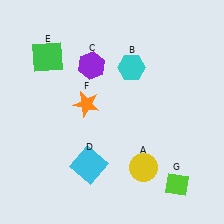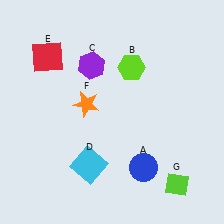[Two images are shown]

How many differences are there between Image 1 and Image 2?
There are 3 differences between the two images.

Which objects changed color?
A changed from yellow to blue. B changed from cyan to lime. E changed from green to red.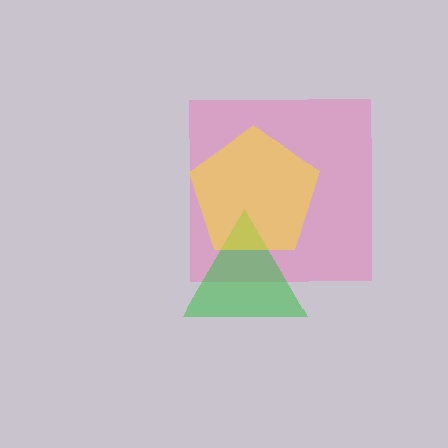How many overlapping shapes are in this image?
There are 3 overlapping shapes in the image.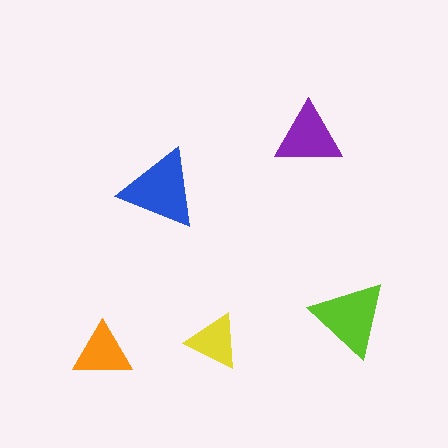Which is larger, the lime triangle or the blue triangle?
The blue one.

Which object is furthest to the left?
The orange triangle is leftmost.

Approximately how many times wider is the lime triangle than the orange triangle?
About 1.5 times wider.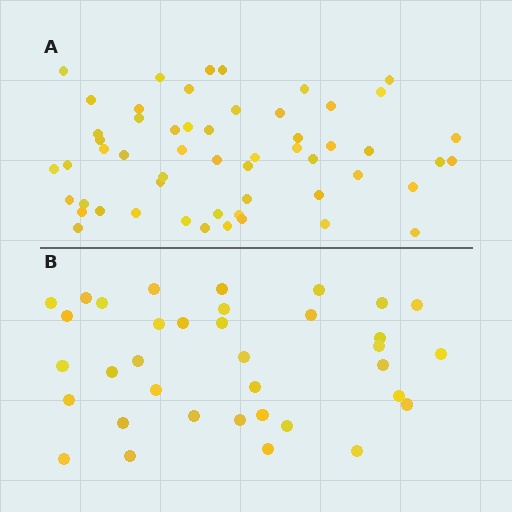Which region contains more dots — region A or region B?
Region A (the top region) has more dots.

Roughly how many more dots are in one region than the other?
Region A has approximately 20 more dots than region B.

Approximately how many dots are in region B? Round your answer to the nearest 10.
About 40 dots. (The exact count is 36, which rounds to 40.)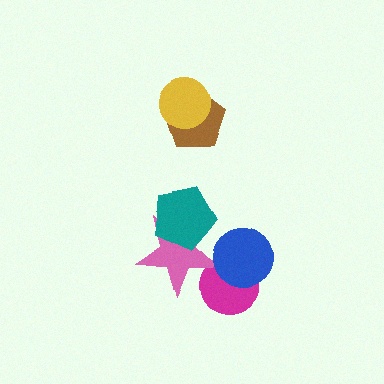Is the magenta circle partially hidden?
Yes, it is partially covered by another shape.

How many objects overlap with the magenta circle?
2 objects overlap with the magenta circle.